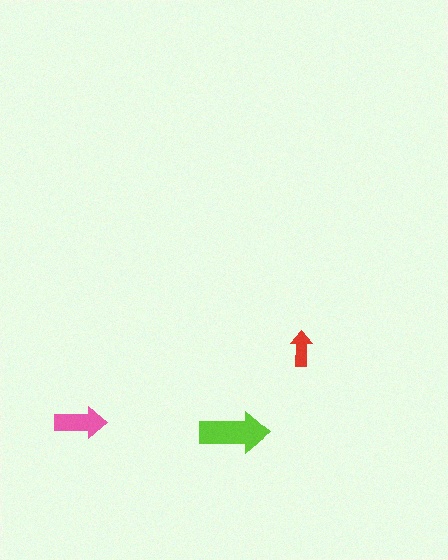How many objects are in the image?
There are 3 objects in the image.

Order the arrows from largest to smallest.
the lime one, the pink one, the red one.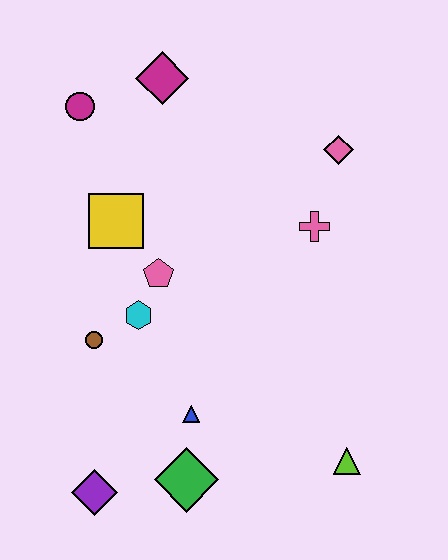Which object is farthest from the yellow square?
The lime triangle is farthest from the yellow square.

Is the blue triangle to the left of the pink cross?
Yes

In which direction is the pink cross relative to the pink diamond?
The pink cross is below the pink diamond.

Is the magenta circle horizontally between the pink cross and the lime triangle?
No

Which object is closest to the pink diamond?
The pink cross is closest to the pink diamond.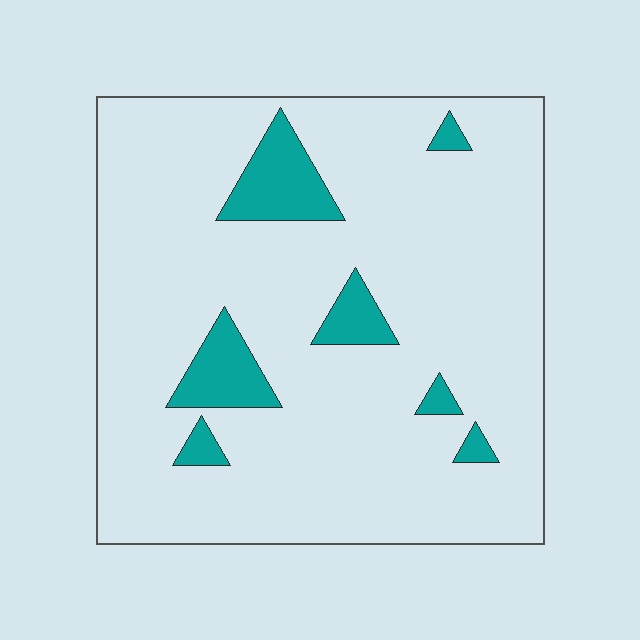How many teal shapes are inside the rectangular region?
7.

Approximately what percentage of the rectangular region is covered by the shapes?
Approximately 10%.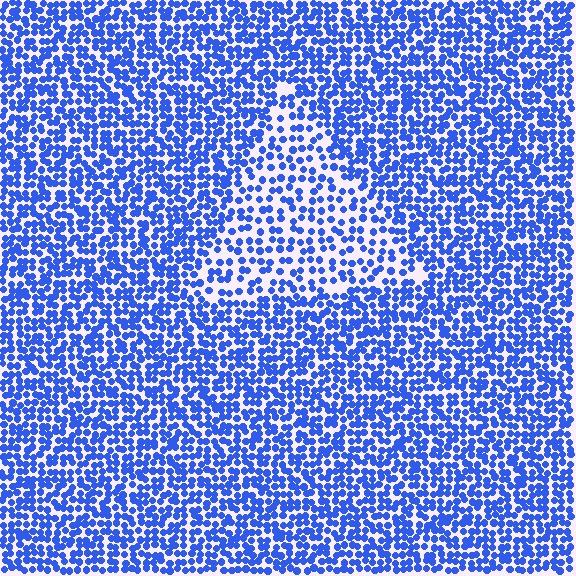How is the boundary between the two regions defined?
The boundary is defined by a change in element density (approximately 1.8x ratio). All elements are the same color, size, and shape.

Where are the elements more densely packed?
The elements are more densely packed outside the triangle boundary.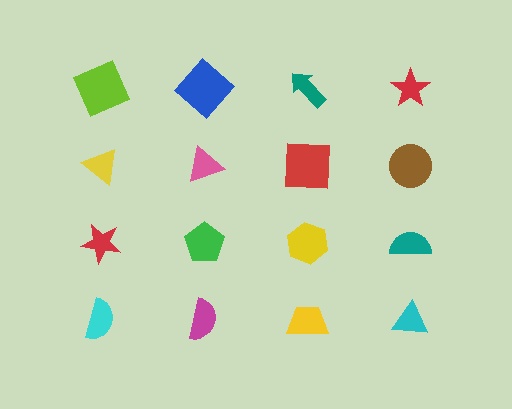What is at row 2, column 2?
A pink triangle.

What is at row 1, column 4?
A red star.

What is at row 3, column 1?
A red star.